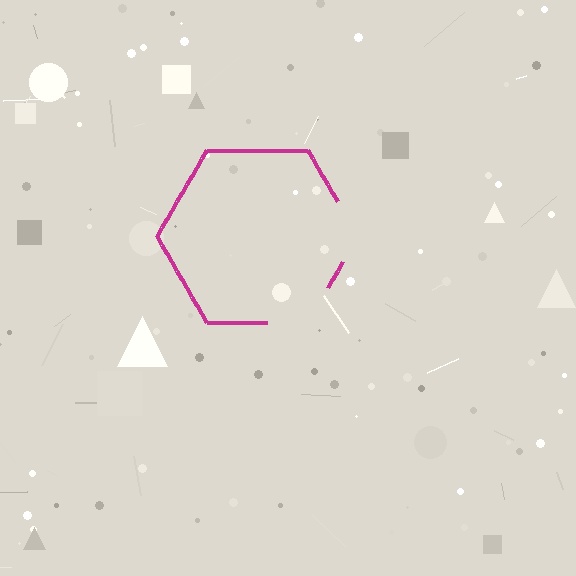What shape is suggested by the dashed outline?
The dashed outline suggests a hexagon.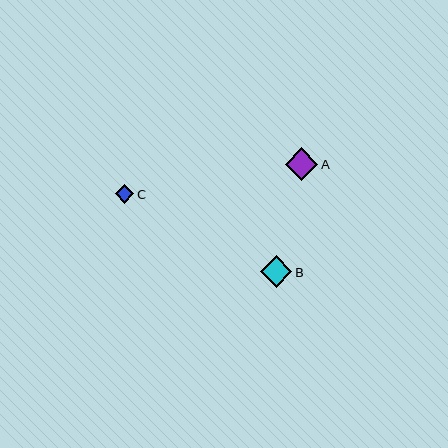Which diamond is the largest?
Diamond A is the largest with a size of approximately 33 pixels.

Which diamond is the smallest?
Diamond C is the smallest with a size of approximately 18 pixels.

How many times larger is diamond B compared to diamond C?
Diamond B is approximately 1.7 times the size of diamond C.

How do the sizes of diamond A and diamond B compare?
Diamond A and diamond B are approximately the same size.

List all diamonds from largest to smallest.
From largest to smallest: A, B, C.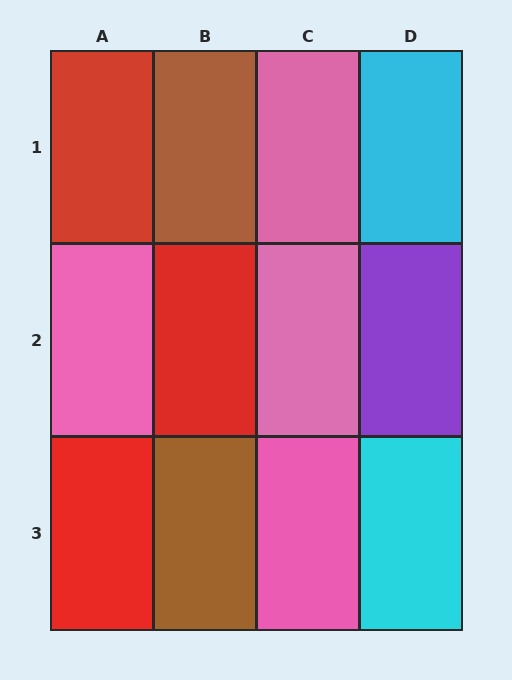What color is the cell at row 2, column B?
Red.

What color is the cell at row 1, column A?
Red.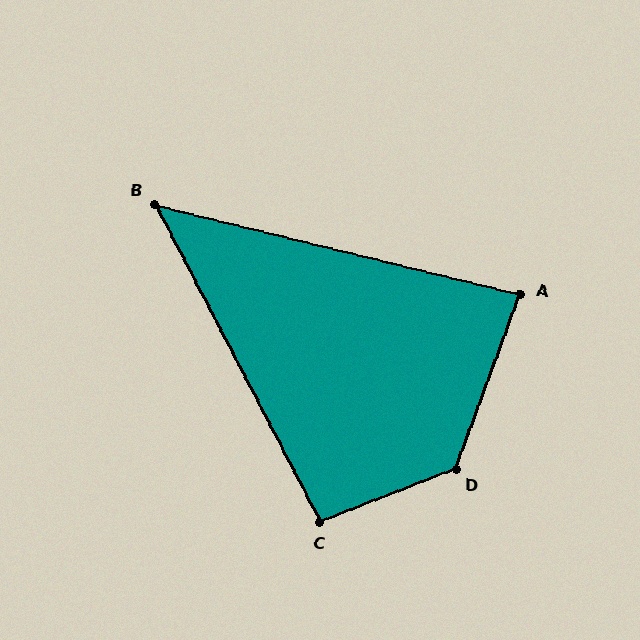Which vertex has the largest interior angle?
D, at approximately 131 degrees.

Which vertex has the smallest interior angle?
B, at approximately 49 degrees.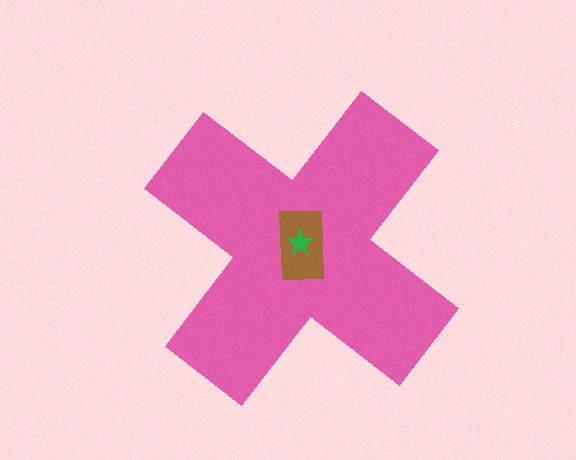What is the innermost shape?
The green star.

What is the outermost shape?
The pink cross.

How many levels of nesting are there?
3.